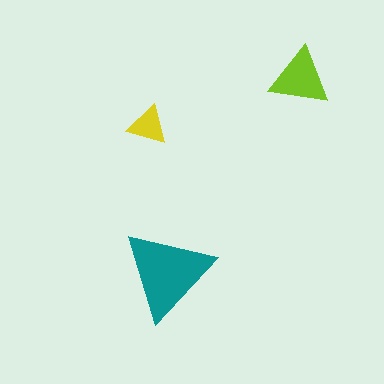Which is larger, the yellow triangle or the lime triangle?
The lime one.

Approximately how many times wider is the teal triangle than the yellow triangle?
About 2.5 times wider.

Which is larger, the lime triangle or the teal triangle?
The teal one.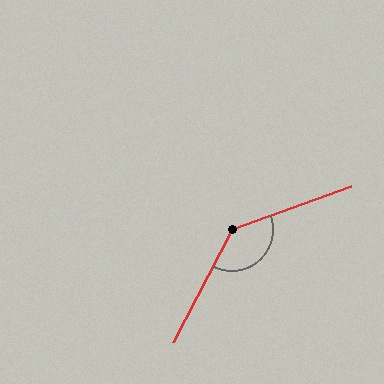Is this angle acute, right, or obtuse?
It is obtuse.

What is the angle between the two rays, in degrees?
Approximately 137 degrees.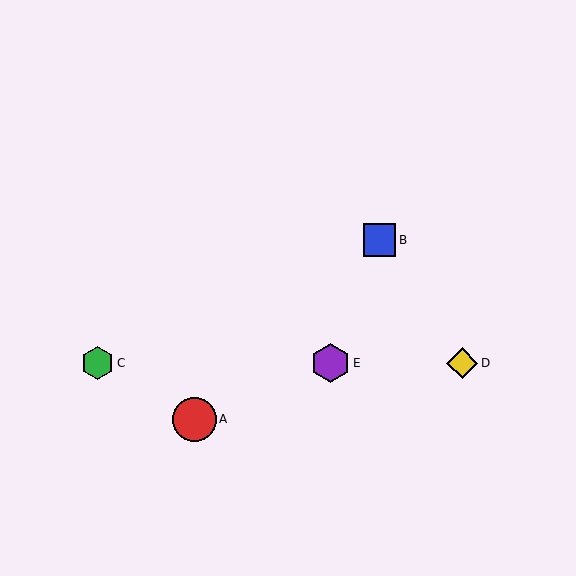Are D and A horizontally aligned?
No, D is at y≈363 and A is at y≈419.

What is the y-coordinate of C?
Object C is at y≈363.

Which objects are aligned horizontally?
Objects C, D, E are aligned horizontally.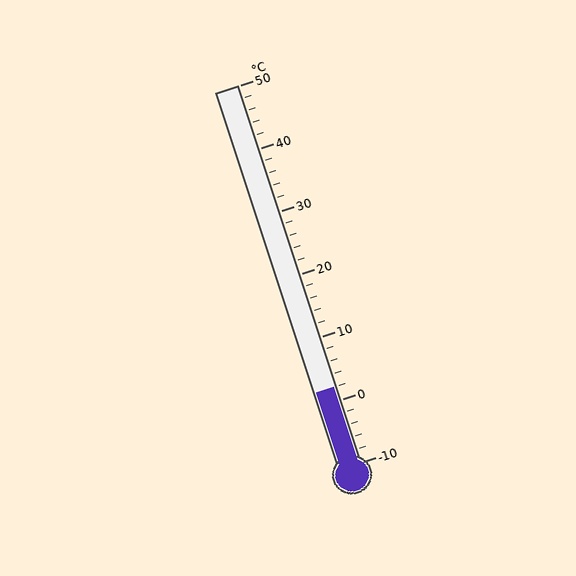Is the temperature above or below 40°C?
The temperature is below 40°C.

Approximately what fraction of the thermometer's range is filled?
The thermometer is filled to approximately 20% of its range.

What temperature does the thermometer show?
The thermometer shows approximately 2°C.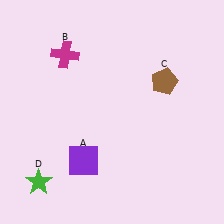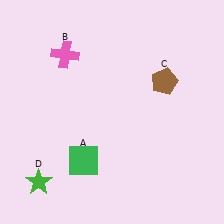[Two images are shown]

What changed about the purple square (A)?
In Image 1, A is purple. In Image 2, it changed to green.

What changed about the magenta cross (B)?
In Image 1, B is magenta. In Image 2, it changed to pink.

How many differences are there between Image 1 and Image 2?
There are 2 differences between the two images.